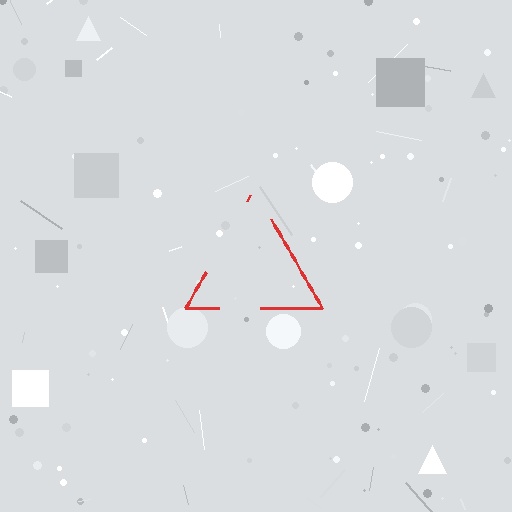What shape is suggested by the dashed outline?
The dashed outline suggests a triangle.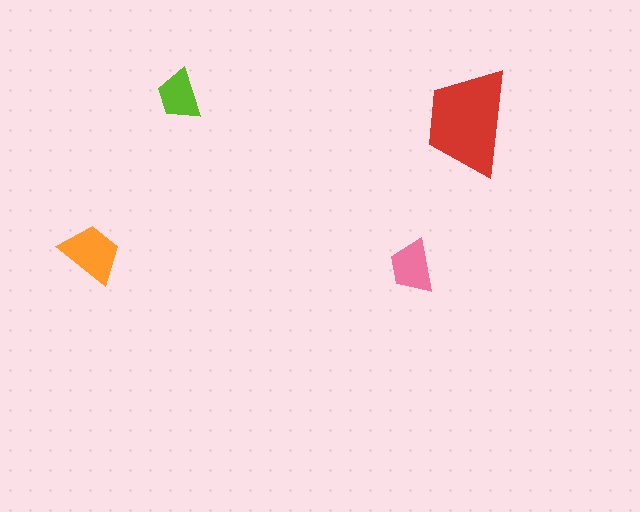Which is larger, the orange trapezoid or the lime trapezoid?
The orange one.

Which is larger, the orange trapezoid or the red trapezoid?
The red one.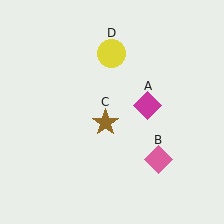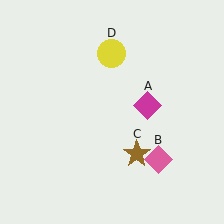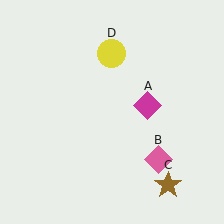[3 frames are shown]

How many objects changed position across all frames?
1 object changed position: brown star (object C).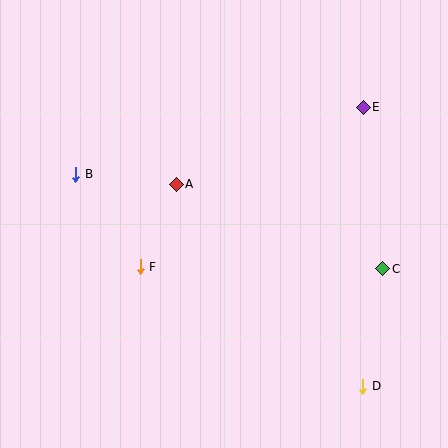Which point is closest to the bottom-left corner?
Point F is closest to the bottom-left corner.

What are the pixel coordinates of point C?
Point C is at (383, 269).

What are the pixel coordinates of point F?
Point F is at (140, 267).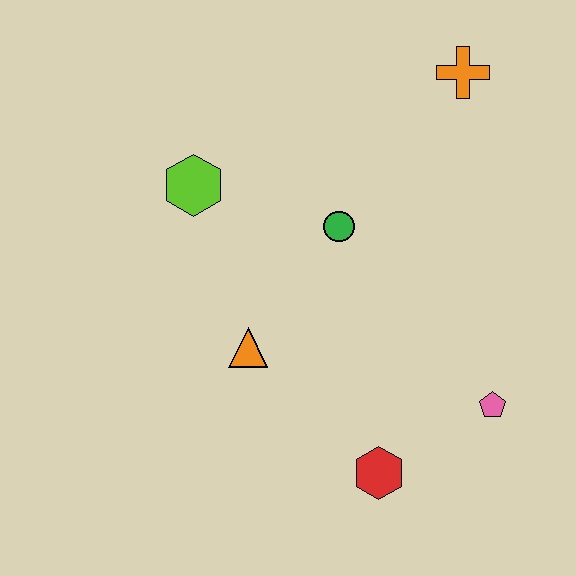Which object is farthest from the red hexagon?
The orange cross is farthest from the red hexagon.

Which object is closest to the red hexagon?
The pink pentagon is closest to the red hexagon.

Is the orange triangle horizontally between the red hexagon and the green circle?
No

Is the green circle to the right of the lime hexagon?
Yes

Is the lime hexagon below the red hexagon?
No